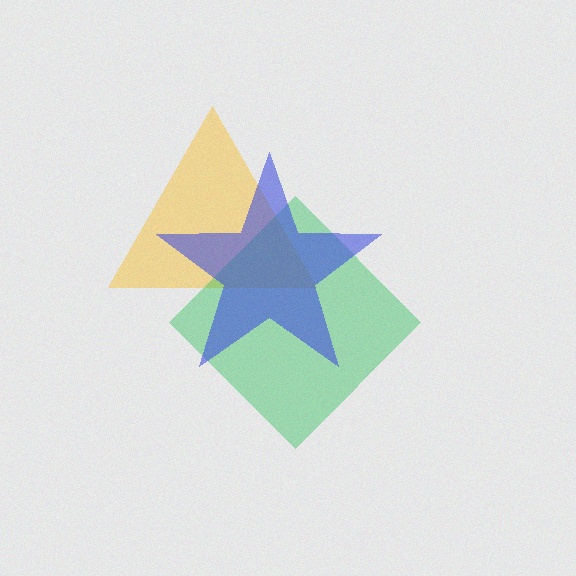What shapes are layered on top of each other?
The layered shapes are: a yellow triangle, a green diamond, a blue star.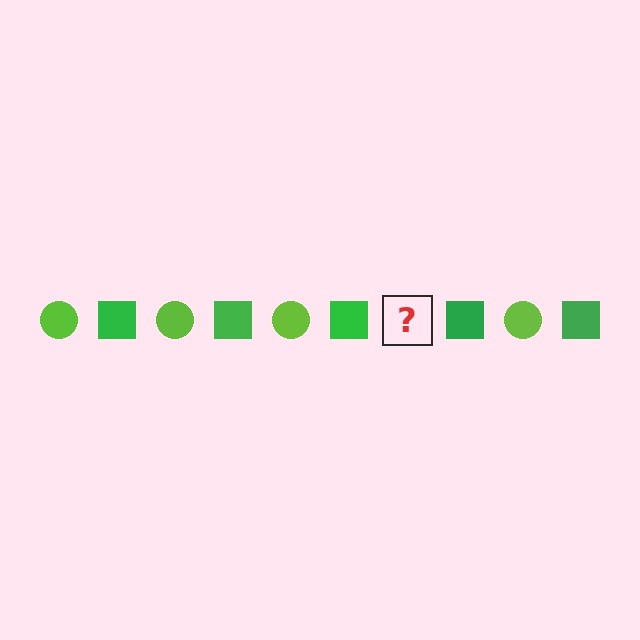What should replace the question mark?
The question mark should be replaced with a lime circle.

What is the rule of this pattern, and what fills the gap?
The rule is that the pattern alternates between lime circle and green square. The gap should be filled with a lime circle.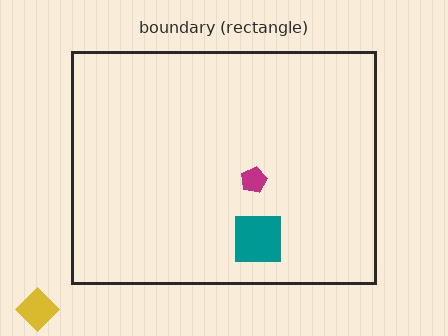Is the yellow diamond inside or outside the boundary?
Outside.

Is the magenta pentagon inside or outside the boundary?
Inside.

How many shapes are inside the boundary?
2 inside, 1 outside.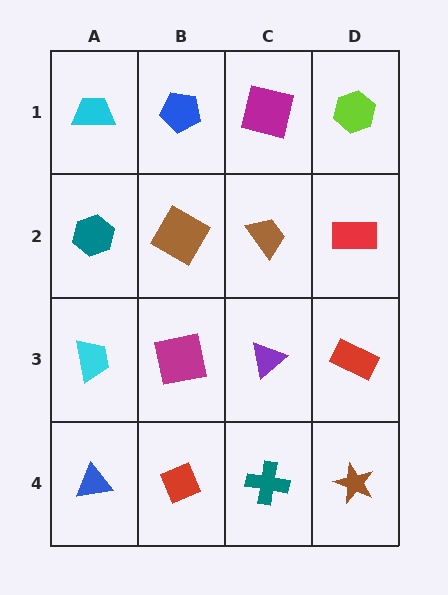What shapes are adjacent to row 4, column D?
A red rectangle (row 3, column D), a teal cross (row 4, column C).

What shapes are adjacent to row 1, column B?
A brown square (row 2, column B), a cyan trapezoid (row 1, column A), a magenta square (row 1, column C).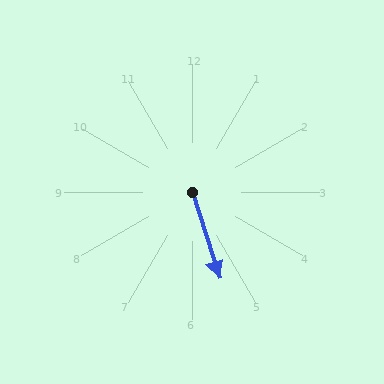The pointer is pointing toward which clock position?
Roughly 5 o'clock.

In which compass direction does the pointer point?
South.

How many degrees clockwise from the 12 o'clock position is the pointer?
Approximately 162 degrees.